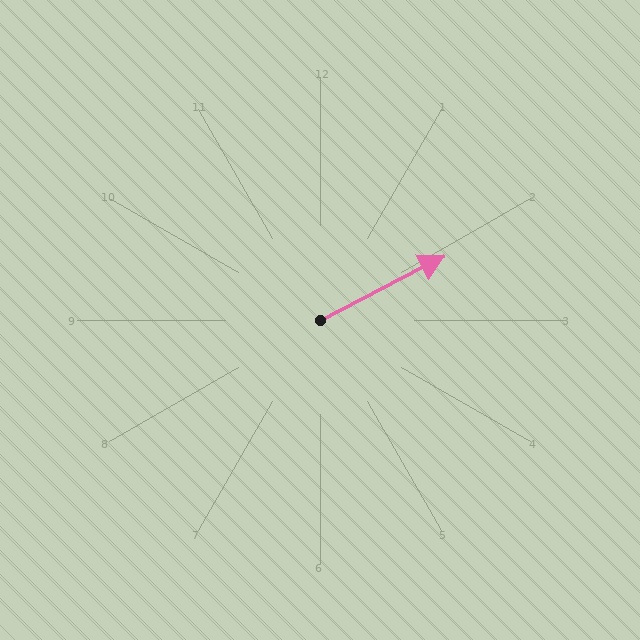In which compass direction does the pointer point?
Northeast.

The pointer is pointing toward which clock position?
Roughly 2 o'clock.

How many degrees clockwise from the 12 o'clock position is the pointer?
Approximately 63 degrees.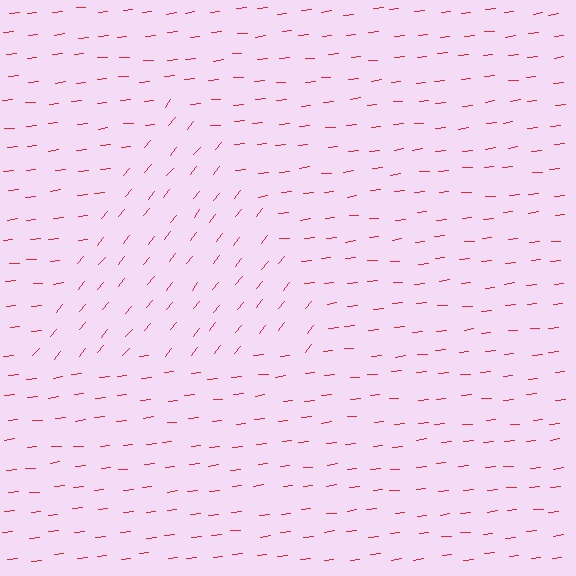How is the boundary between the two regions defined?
The boundary is defined purely by a change in line orientation (approximately 45 degrees difference). All lines are the same color and thickness.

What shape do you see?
I see a triangle.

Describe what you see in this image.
The image is filled with small red line segments. A triangle region in the image has lines oriented differently from the surrounding lines, creating a visible texture boundary.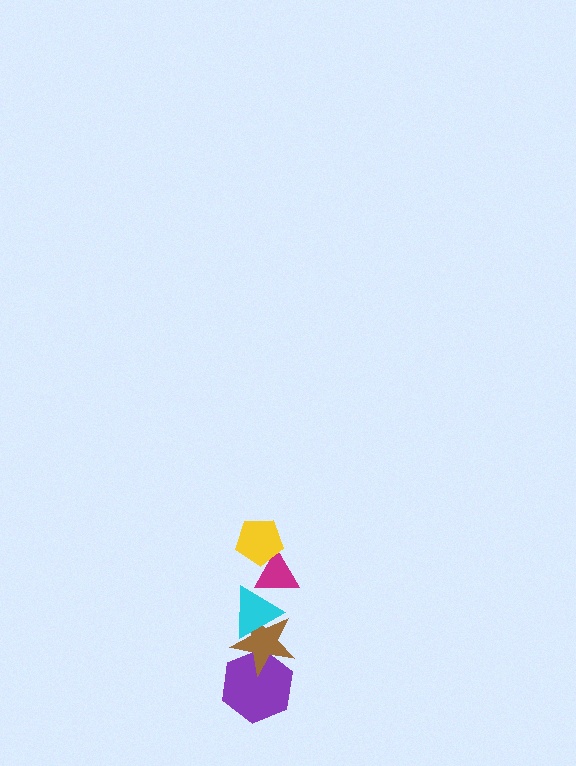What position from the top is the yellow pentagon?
The yellow pentagon is 1st from the top.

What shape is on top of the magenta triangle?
The yellow pentagon is on top of the magenta triangle.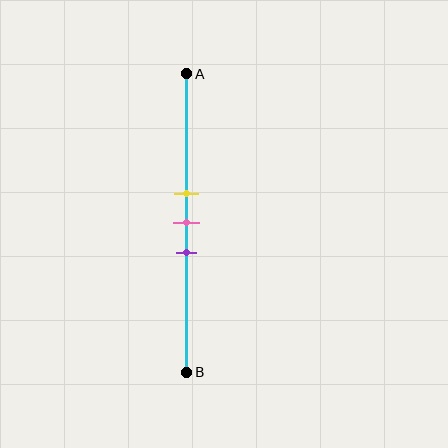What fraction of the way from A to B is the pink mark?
The pink mark is approximately 50% (0.5) of the way from A to B.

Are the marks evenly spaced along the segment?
Yes, the marks are approximately evenly spaced.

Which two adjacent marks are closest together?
The yellow and pink marks are the closest adjacent pair.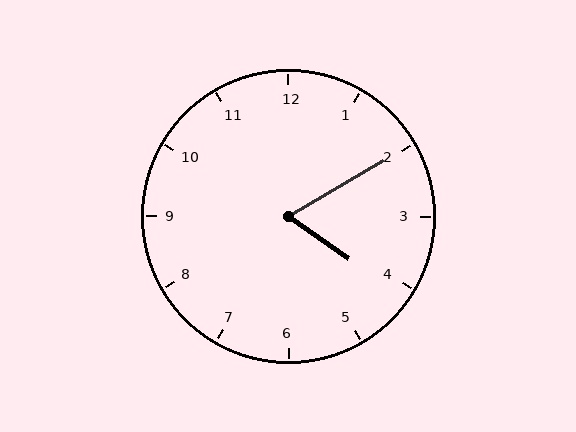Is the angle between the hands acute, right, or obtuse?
It is acute.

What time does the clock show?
4:10.